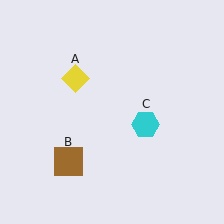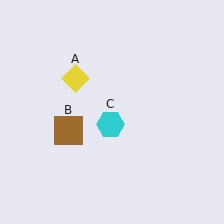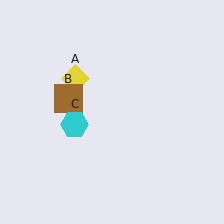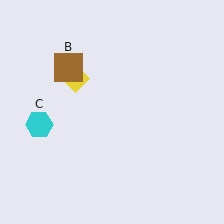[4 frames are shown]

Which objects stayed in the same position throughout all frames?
Yellow diamond (object A) remained stationary.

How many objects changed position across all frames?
2 objects changed position: brown square (object B), cyan hexagon (object C).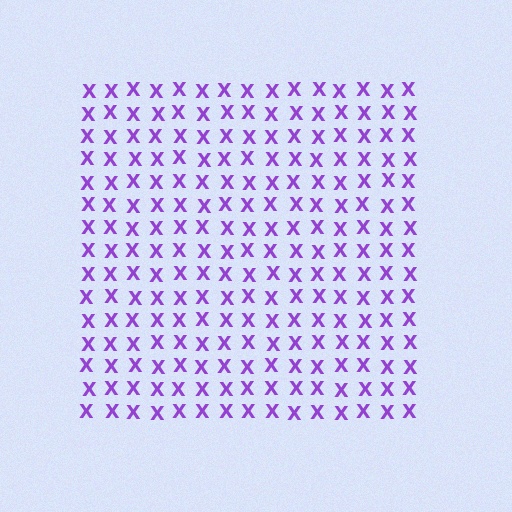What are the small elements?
The small elements are letter X's.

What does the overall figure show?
The overall figure shows a square.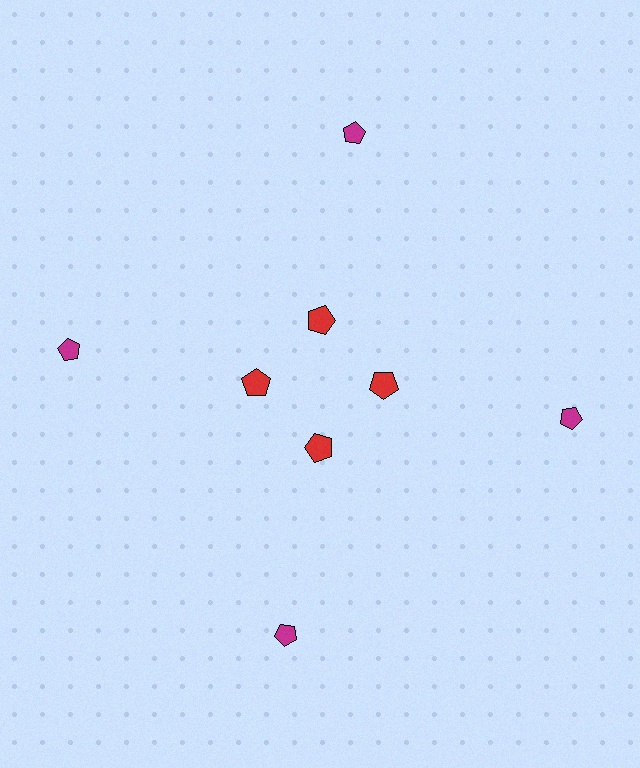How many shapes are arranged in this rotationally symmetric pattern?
There are 8 shapes, arranged in 4 groups of 2.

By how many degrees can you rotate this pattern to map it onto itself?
The pattern maps onto itself every 90 degrees of rotation.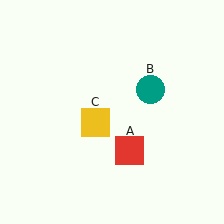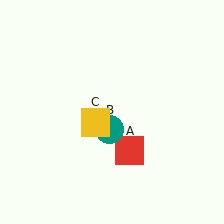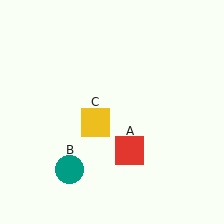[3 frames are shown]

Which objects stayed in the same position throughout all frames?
Red square (object A) and yellow square (object C) remained stationary.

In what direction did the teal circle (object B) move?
The teal circle (object B) moved down and to the left.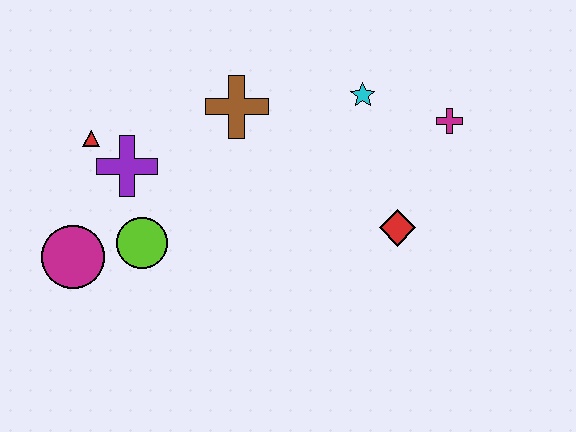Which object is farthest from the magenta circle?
The magenta cross is farthest from the magenta circle.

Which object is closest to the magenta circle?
The lime circle is closest to the magenta circle.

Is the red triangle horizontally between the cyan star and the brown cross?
No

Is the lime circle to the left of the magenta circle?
No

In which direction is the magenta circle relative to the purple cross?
The magenta circle is below the purple cross.